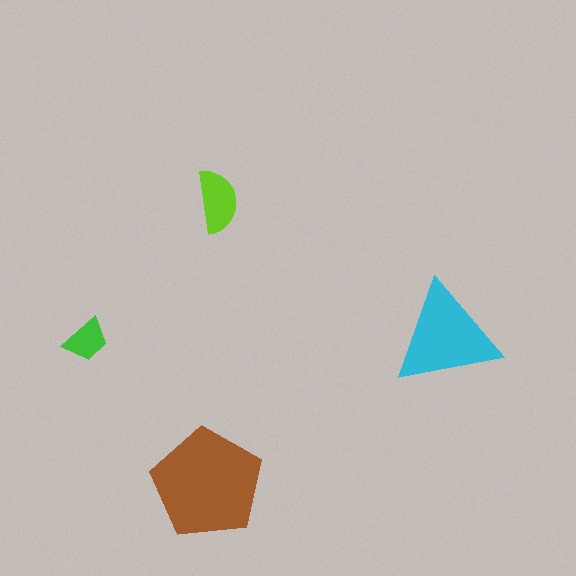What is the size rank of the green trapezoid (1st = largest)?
4th.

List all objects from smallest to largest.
The green trapezoid, the lime semicircle, the cyan triangle, the brown pentagon.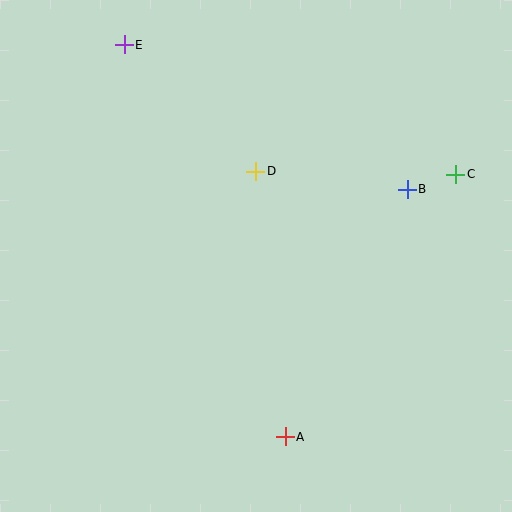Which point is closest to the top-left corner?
Point E is closest to the top-left corner.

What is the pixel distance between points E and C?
The distance between E and C is 356 pixels.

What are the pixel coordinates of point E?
Point E is at (124, 45).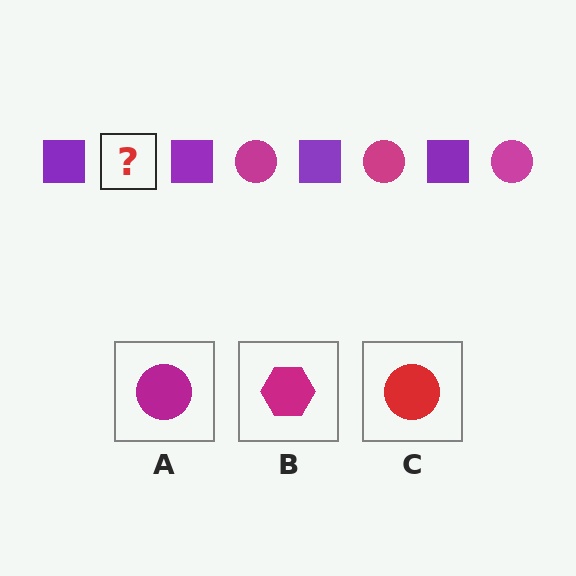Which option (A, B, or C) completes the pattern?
A.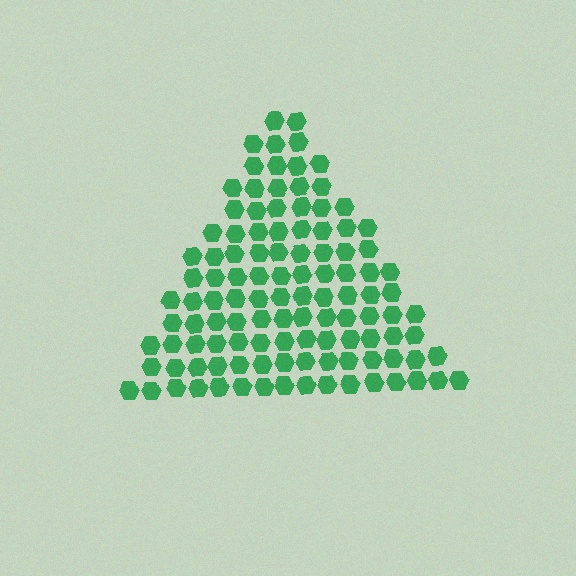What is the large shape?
The large shape is a triangle.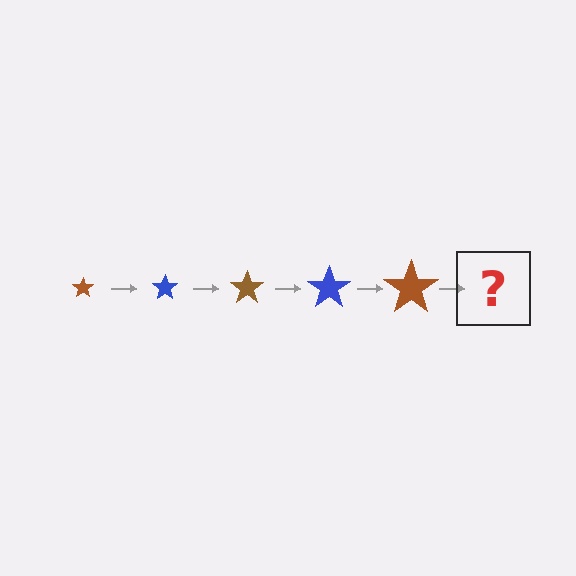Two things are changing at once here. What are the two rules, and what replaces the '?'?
The two rules are that the star grows larger each step and the color cycles through brown and blue. The '?' should be a blue star, larger than the previous one.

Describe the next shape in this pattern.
It should be a blue star, larger than the previous one.